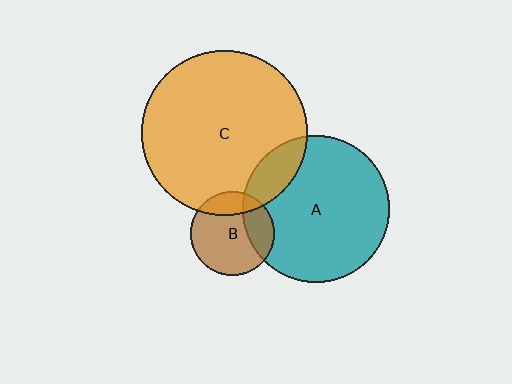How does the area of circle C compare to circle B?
Approximately 3.9 times.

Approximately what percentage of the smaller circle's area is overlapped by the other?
Approximately 25%.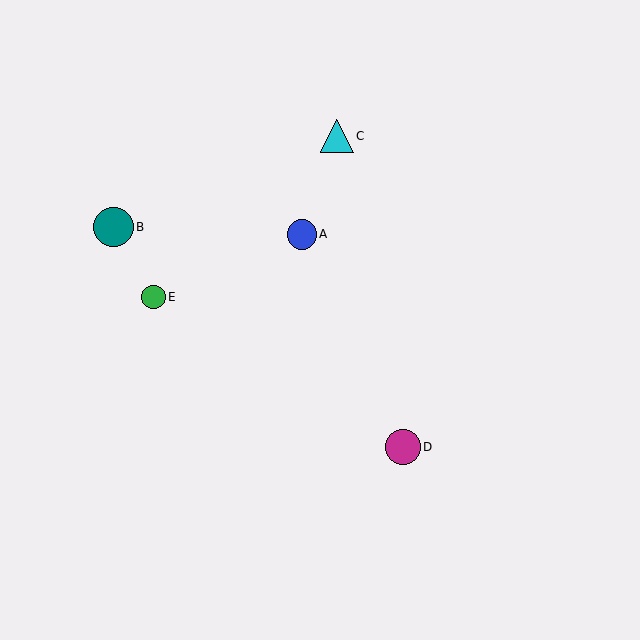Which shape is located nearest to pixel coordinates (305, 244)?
The blue circle (labeled A) at (302, 234) is nearest to that location.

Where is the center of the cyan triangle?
The center of the cyan triangle is at (337, 136).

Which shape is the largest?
The teal circle (labeled B) is the largest.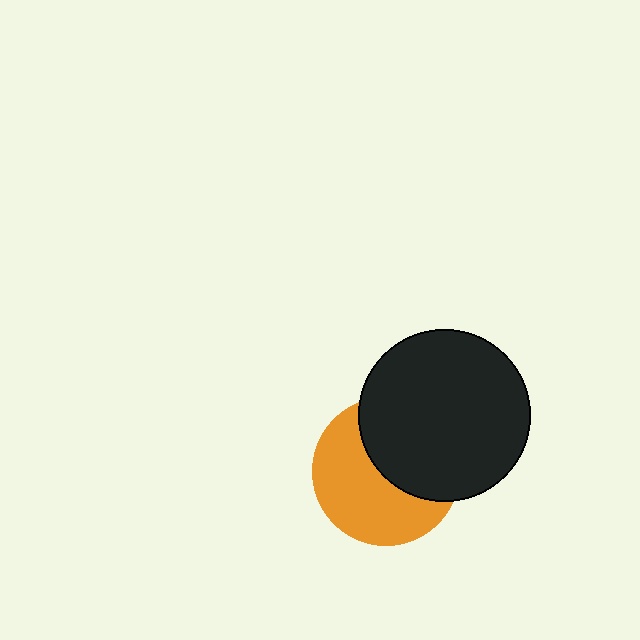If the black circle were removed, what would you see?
You would see the complete orange circle.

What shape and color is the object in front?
The object in front is a black circle.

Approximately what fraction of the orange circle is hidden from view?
Roughly 45% of the orange circle is hidden behind the black circle.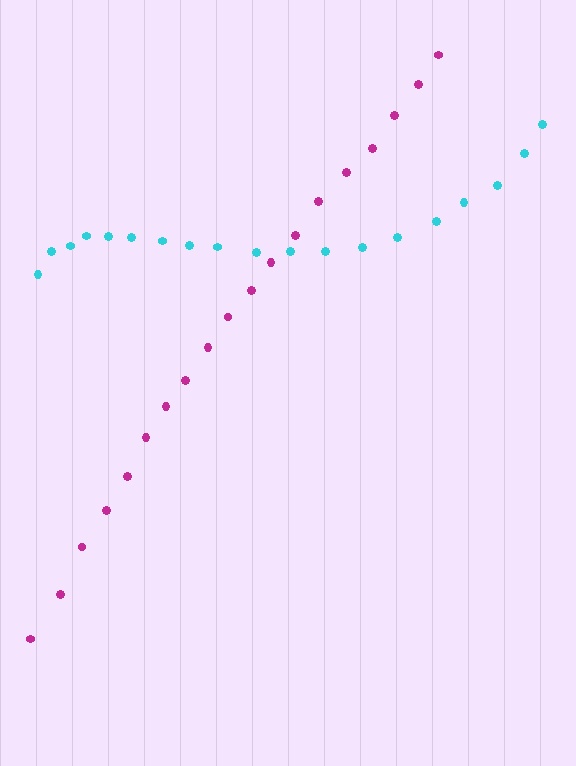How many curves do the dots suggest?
There are 2 distinct paths.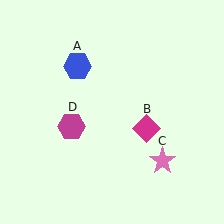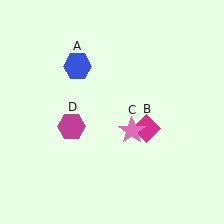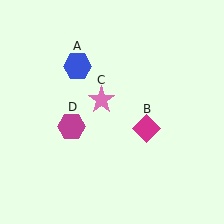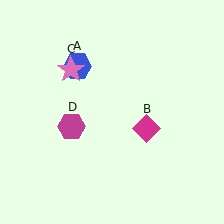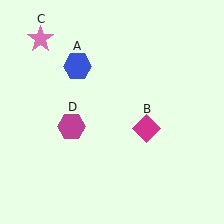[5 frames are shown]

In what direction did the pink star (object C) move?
The pink star (object C) moved up and to the left.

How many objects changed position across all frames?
1 object changed position: pink star (object C).